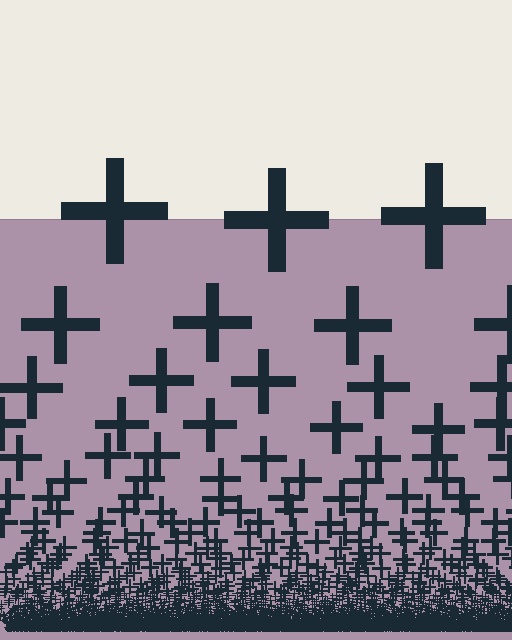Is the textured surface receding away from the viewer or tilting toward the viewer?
The surface appears to tilt toward the viewer. Texture elements get larger and sparser toward the top.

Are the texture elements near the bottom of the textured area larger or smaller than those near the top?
Smaller. The gradient is inverted — elements near the bottom are smaller and denser.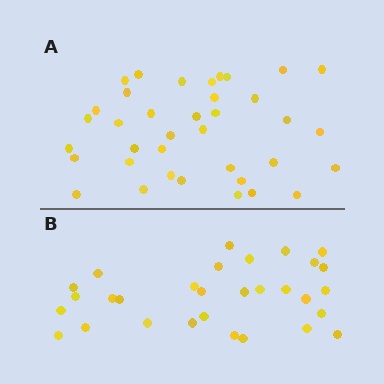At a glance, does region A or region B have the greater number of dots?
Region A (the top region) has more dots.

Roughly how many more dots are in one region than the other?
Region A has roughly 8 or so more dots than region B.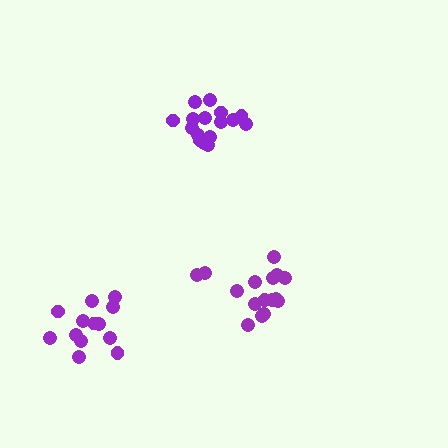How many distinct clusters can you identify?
There are 3 distinct clusters.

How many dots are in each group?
Group 1: 16 dots, Group 2: 16 dots, Group 3: 13 dots (45 total).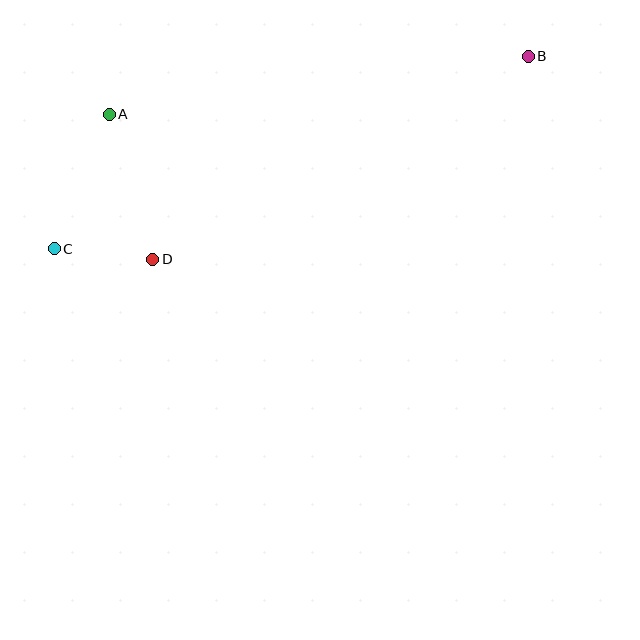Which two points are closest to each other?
Points C and D are closest to each other.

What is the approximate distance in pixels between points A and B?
The distance between A and B is approximately 423 pixels.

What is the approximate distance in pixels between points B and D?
The distance between B and D is approximately 427 pixels.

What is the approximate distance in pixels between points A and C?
The distance between A and C is approximately 146 pixels.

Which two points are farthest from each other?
Points B and C are farthest from each other.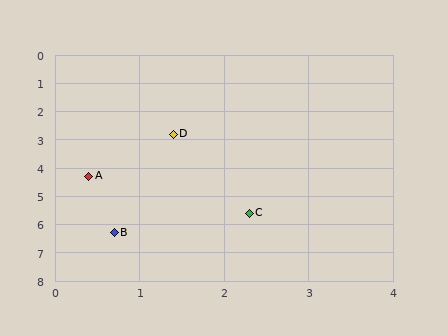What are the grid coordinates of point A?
Point A is at approximately (0.4, 4.3).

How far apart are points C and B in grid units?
Points C and B are about 1.7 grid units apart.